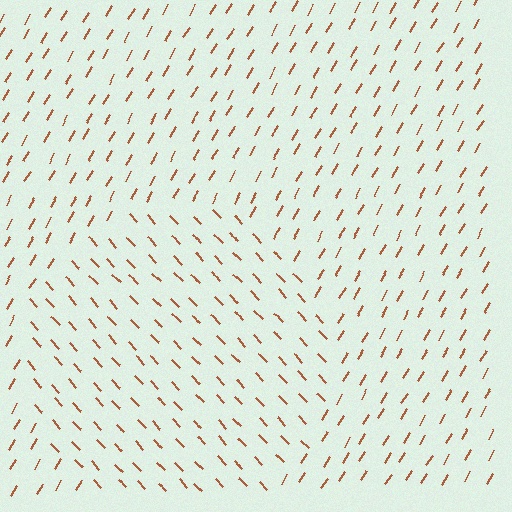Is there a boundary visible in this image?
Yes, there is a texture boundary formed by a change in line orientation.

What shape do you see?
I see a circle.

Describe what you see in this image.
The image is filled with small brown line segments. A circle region in the image has lines oriented differently from the surrounding lines, creating a visible texture boundary.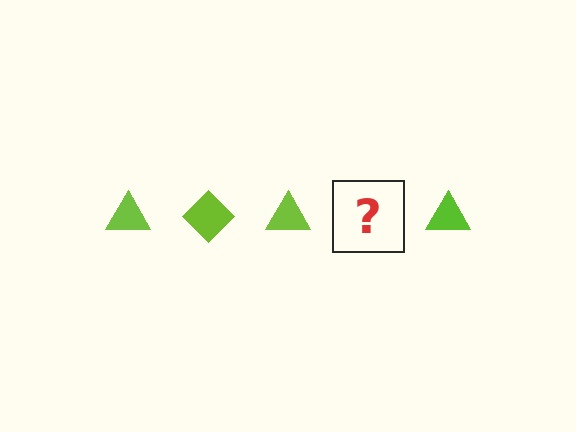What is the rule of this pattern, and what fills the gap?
The rule is that the pattern cycles through triangle, diamond shapes in lime. The gap should be filled with a lime diamond.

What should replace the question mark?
The question mark should be replaced with a lime diamond.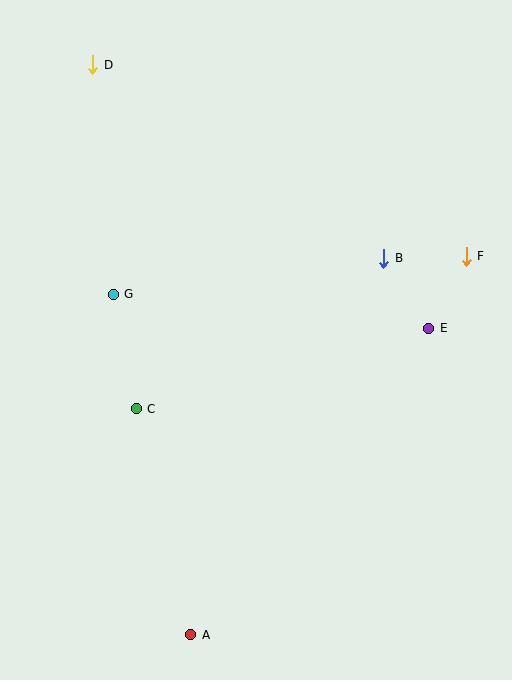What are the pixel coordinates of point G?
Point G is at (113, 294).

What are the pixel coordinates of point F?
Point F is at (466, 256).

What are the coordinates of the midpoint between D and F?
The midpoint between D and F is at (279, 160).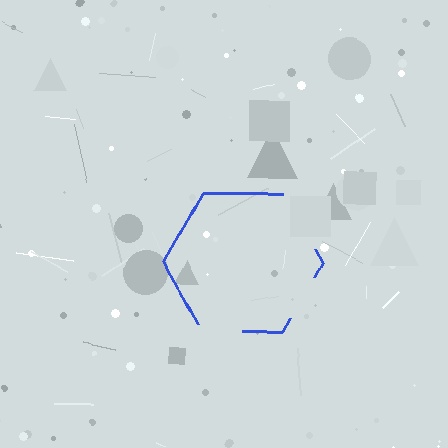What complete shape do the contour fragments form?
The contour fragments form a hexagon.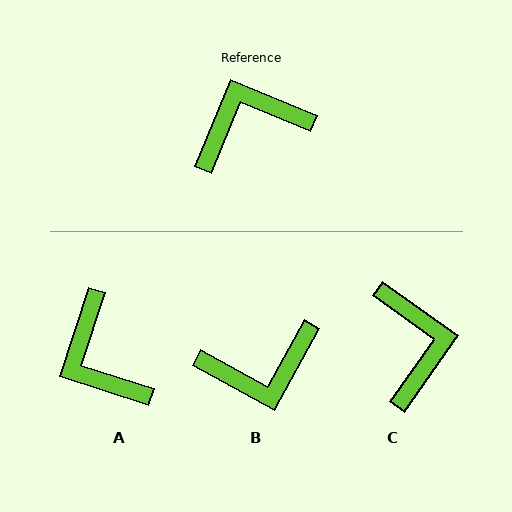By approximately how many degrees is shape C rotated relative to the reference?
Approximately 103 degrees clockwise.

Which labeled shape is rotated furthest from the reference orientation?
B, about 174 degrees away.